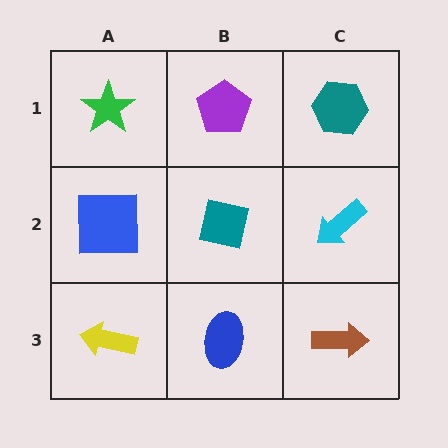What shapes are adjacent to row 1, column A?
A blue square (row 2, column A), a purple pentagon (row 1, column B).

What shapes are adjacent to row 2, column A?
A green star (row 1, column A), a yellow arrow (row 3, column A), a teal square (row 2, column B).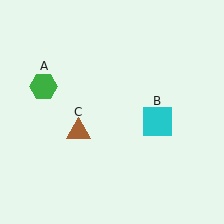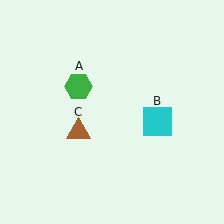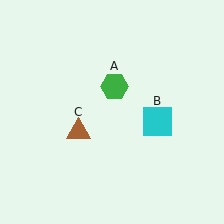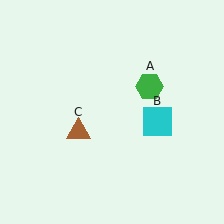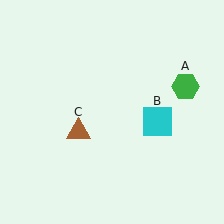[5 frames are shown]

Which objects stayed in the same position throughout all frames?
Cyan square (object B) and brown triangle (object C) remained stationary.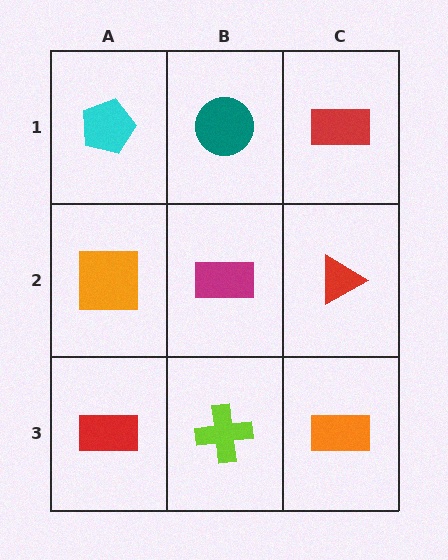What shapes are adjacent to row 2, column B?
A teal circle (row 1, column B), a lime cross (row 3, column B), an orange square (row 2, column A), a red triangle (row 2, column C).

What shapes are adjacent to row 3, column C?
A red triangle (row 2, column C), a lime cross (row 3, column B).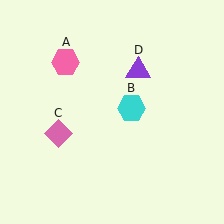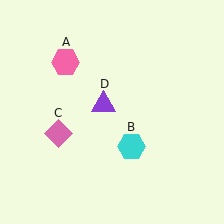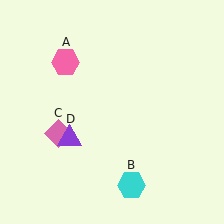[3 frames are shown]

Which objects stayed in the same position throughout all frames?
Pink hexagon (object A) and pink diamond (object C) remained stationary.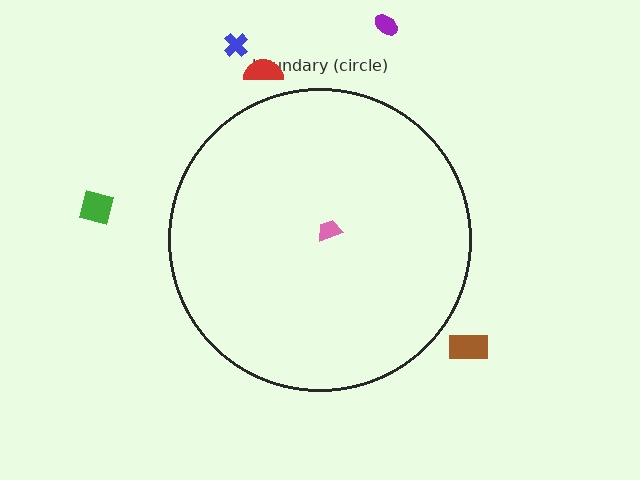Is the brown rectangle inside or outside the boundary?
Outside.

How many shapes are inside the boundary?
1 inside, 5 outside.